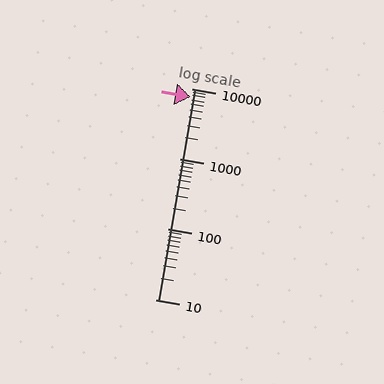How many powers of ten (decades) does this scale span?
The scale spans 3 decades, from 10 to 10000.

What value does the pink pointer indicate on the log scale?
The pointer indicates approximately 7700.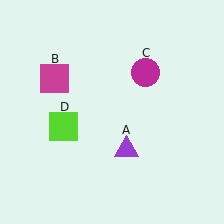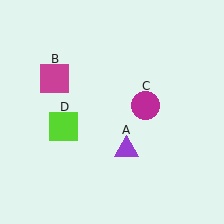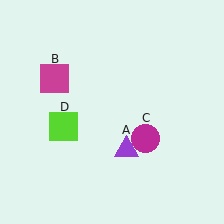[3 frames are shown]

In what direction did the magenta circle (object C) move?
The magenta circle (object C) moved down.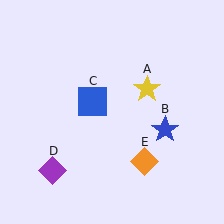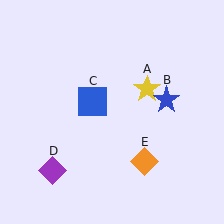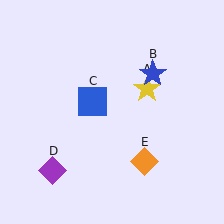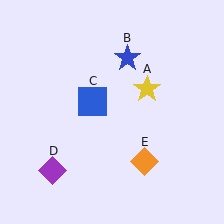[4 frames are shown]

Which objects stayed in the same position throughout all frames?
Yellow star (object A) and blue square (object C) and purple diamond (object D) and orange diamond (object E) remained stationary.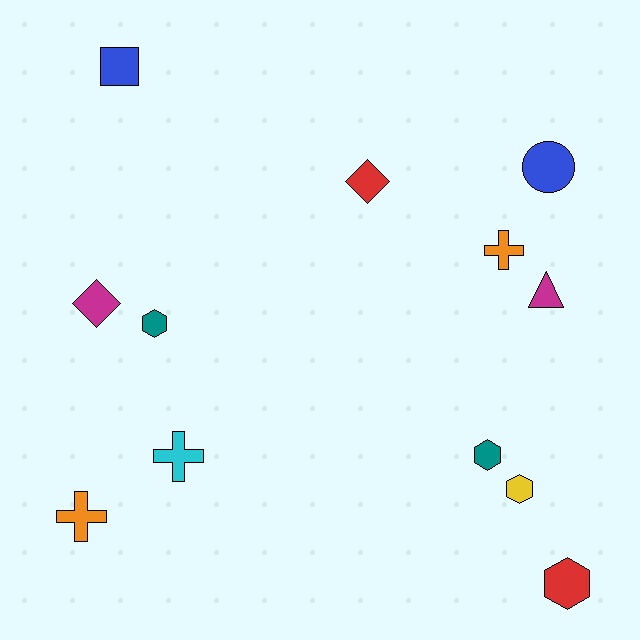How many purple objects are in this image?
There are no purple objects.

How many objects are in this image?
There are 12 objects.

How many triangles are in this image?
There is 1 triangle.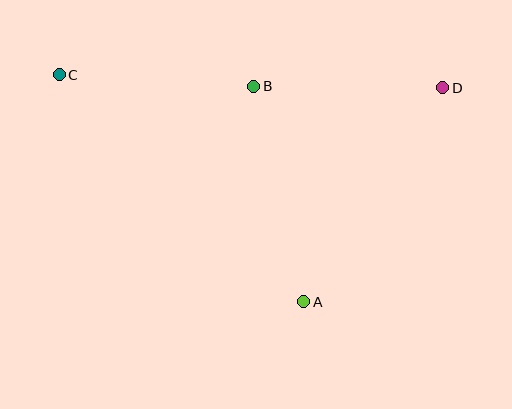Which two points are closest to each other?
Points B and D are closest to each other.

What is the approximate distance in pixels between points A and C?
The distance between A and C is approximately 333 pixels.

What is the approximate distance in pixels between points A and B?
The distance between A and B is approximately 221 pixels.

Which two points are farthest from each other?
Points C and D are farthest from each other.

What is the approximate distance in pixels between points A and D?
The distance between A and D is approximately 255 pixels.